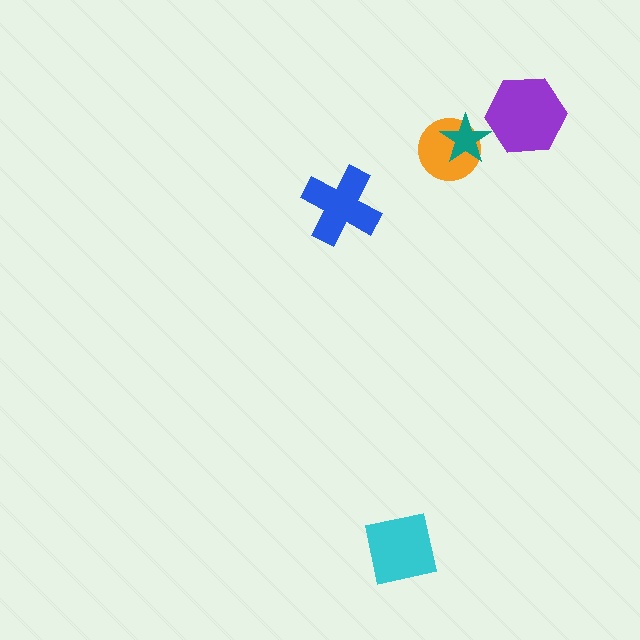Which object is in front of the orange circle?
The teal star is in front of the orange circle.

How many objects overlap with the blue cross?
0 objects overlap with the blue cross.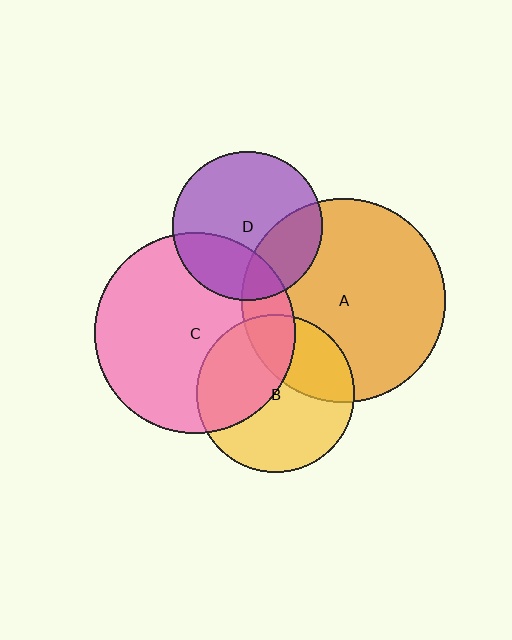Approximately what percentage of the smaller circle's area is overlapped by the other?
Approximately 15%.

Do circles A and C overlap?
Yes.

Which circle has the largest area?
Circle A (orange).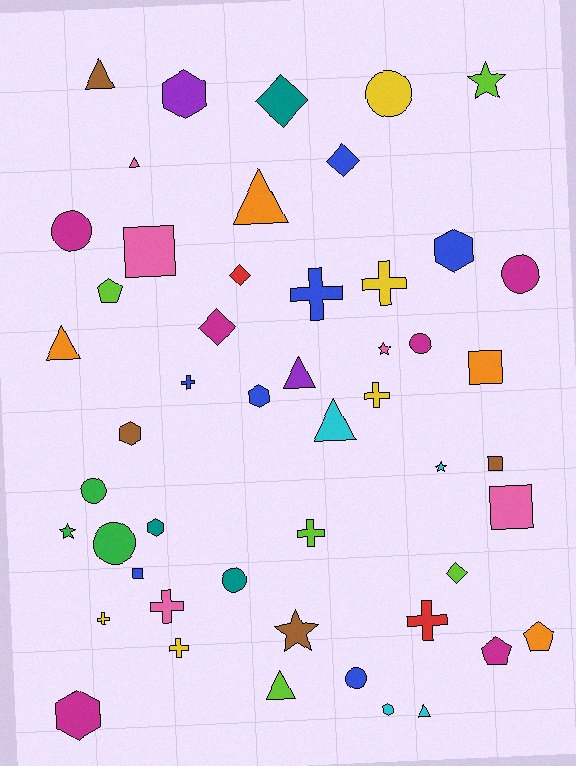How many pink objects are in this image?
There are 5 pink objects.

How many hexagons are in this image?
There are 7 hexagons.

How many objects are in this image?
There are 50 objects.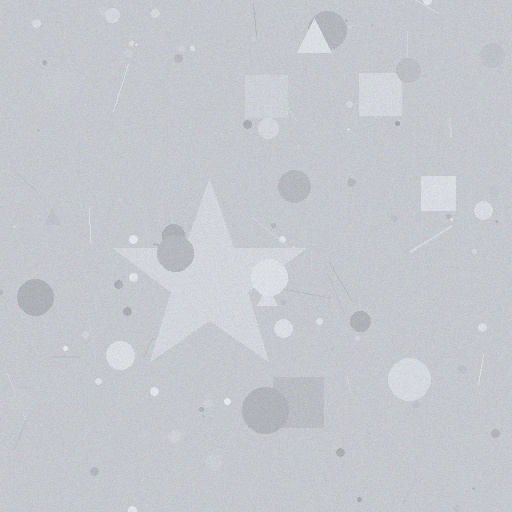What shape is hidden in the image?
A star is hidden in the image.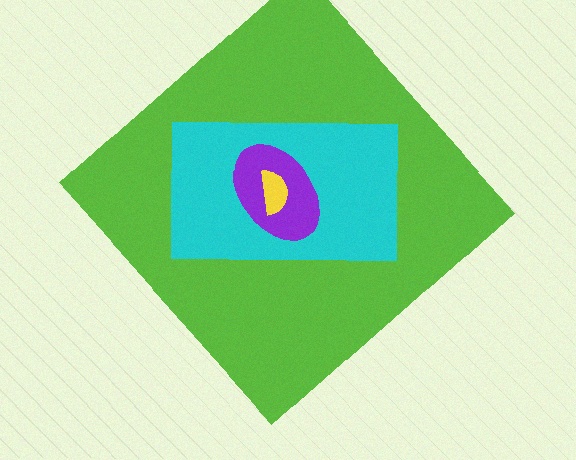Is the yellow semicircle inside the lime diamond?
Yes.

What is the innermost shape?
The yellow semicircle.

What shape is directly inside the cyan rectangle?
The purple ellipse.